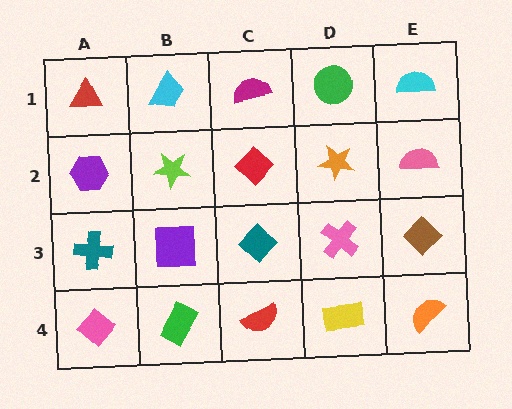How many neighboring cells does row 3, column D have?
4.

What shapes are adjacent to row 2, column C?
A magenta semicircle (row 1, column C), a teal diamond (row 3, column C), a lime star (row 2, column B), an orange star (row 2, column D).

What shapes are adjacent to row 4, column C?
A teal diamond (row 3, column C), a green rectangle (row 4, column B), a yellow rectangle (row 4, column D).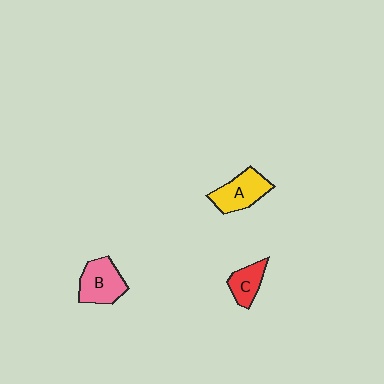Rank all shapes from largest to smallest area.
From largest to smallest: B (pink), A (yellow), C (red).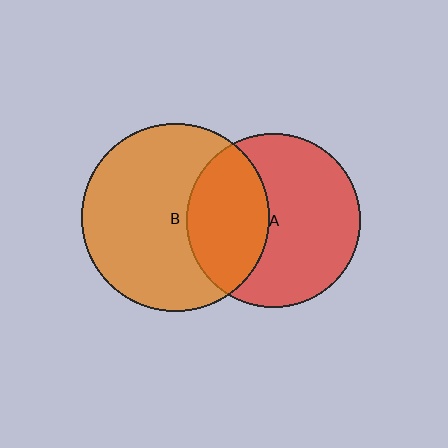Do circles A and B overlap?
Yes.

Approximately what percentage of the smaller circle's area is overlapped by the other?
Approximately 35%.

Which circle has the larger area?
Circle B (orange).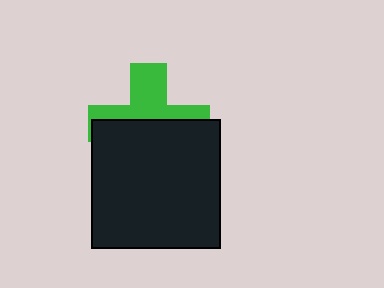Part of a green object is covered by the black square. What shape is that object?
It is a cross.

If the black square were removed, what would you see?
You would see the complete green cross.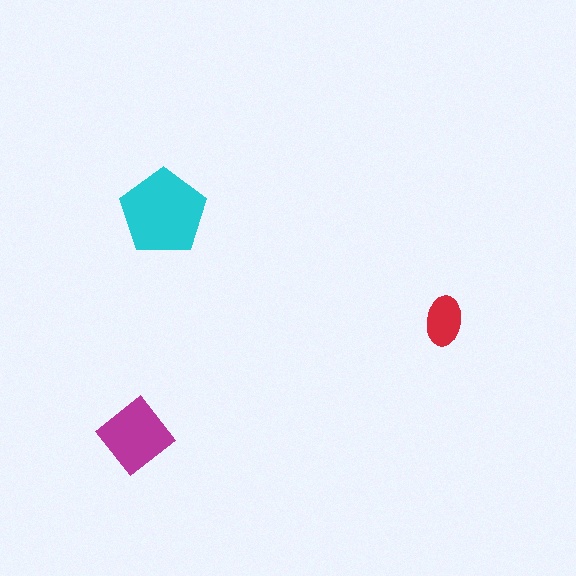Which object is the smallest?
The red ellipse.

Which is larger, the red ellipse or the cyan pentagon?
The cyan pentagon.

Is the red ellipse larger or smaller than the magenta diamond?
Smaller.